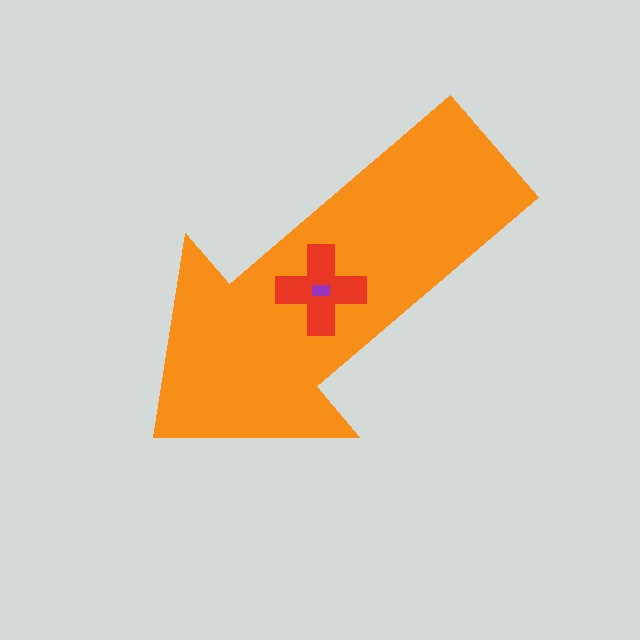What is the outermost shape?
The orange arrow.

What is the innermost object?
The purple rectangle.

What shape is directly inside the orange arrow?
The red cross.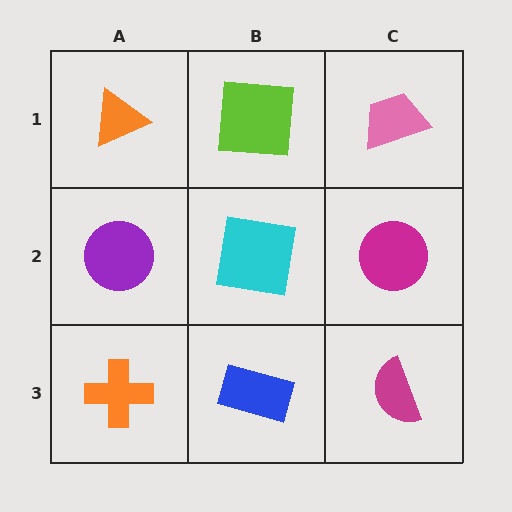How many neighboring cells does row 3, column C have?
2.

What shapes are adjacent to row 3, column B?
A cyan square (row 2, column B), an orange cross (row 3, column A), a magenta semicircle (row 3, column C).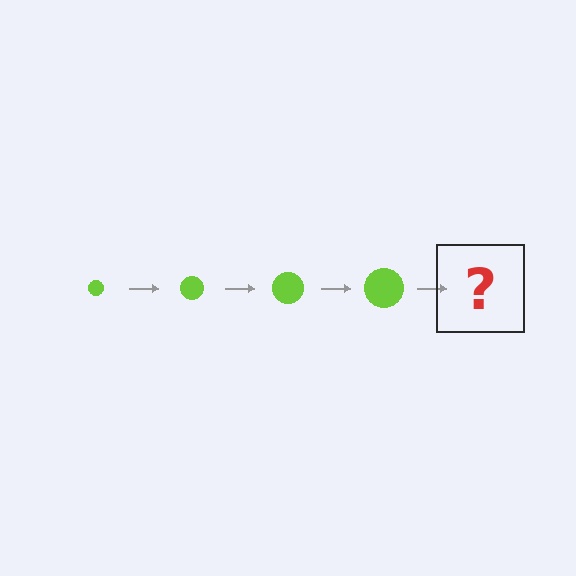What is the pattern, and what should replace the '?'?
The pattern is that the circle gets progressively larger each step. The '?' should be a lime circle, larger than the previous one.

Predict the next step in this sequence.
The next step is a lime circle, larger than the previous one.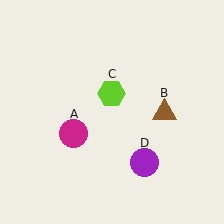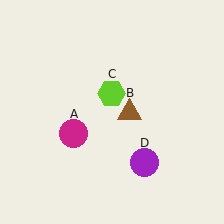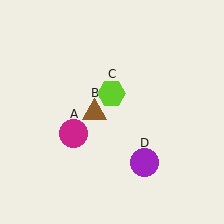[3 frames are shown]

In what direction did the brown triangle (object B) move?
The brown triangle (object B) moved left.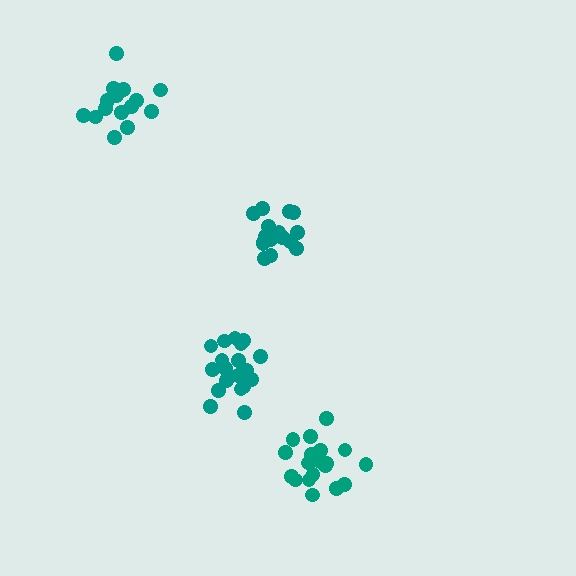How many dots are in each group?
Group 1: 16 dots, Group 2: 20 dots, Group 3: 19 dots, Group 4: 19 dots (74 total).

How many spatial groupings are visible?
There are 4 spatial groupings.